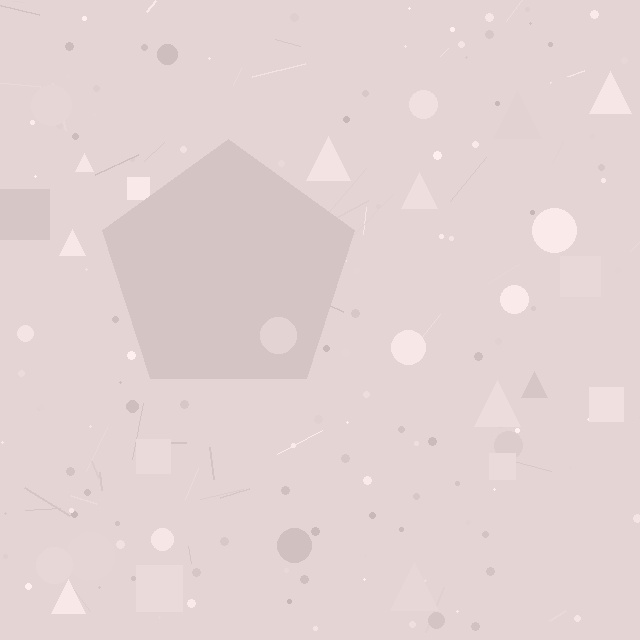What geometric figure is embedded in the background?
A pentagon is embedded in the background.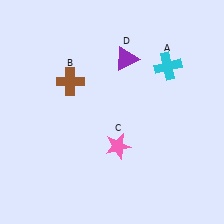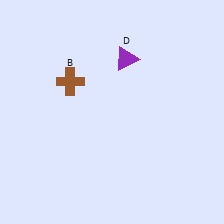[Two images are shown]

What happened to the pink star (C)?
The pink star (C) was removed in Image 2. It was in the bottom-right area of Image 1.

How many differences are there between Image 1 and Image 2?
There are 2 differences between the two images.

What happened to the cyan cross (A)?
The cyan cross (A) was removed in Image 2. It was in the top-right area of Image 1.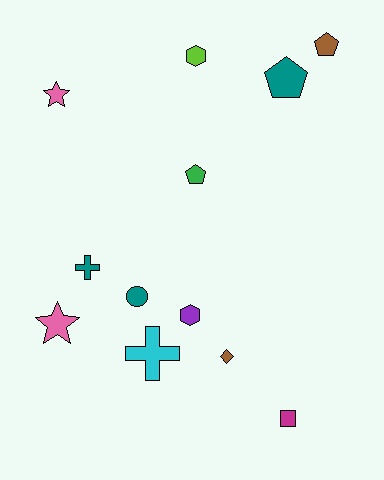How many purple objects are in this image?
There is 1 purple object.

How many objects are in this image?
There are 12 objects.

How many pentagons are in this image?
There are 3 pentagons.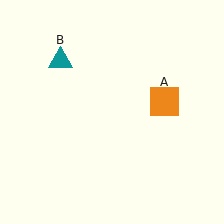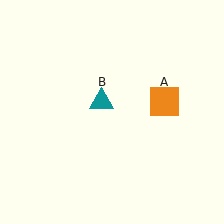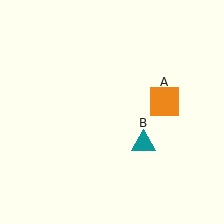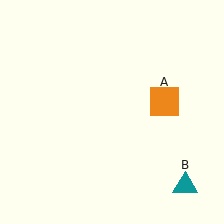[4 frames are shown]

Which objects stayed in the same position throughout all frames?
Orange square (object A) remained stationary.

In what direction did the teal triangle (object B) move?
The teal triangle (object B) moved down and to the right.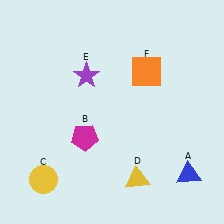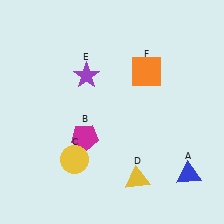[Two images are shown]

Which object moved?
The yellow circle (C) moved right.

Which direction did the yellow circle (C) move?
The yellow circle (C) moved right.